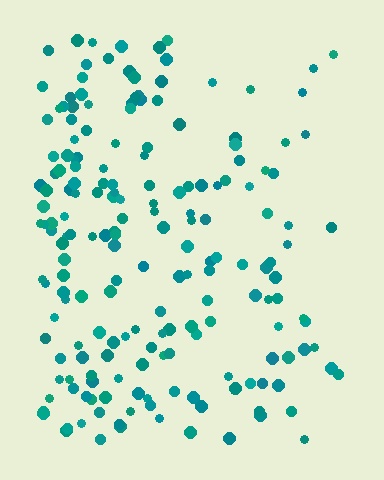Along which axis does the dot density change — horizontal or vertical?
Horizontal.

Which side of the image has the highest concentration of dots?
The left.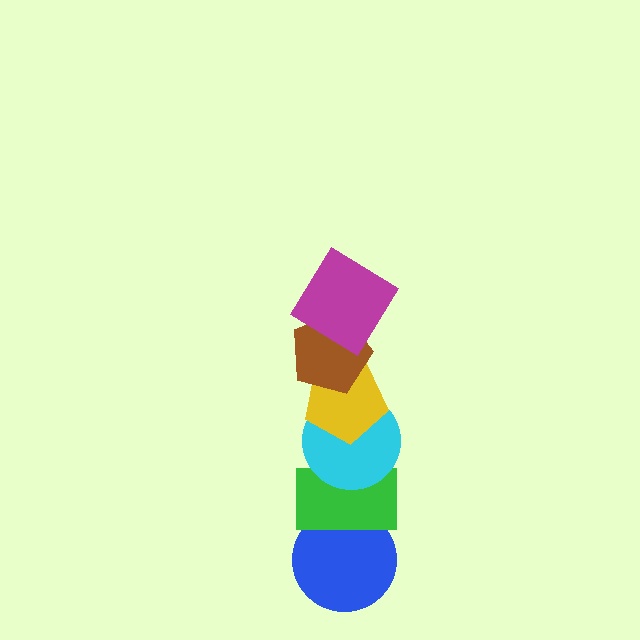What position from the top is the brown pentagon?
The brown pentagon is 2nd from the top.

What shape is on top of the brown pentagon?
The magenta diamond is on top of the brown pentagon.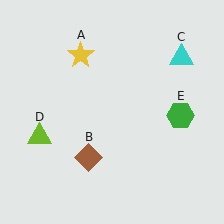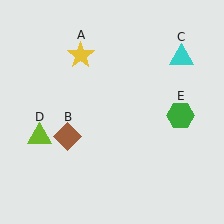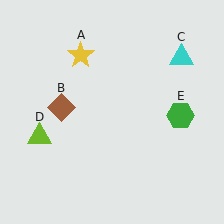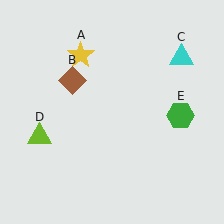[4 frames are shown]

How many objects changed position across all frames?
1 object changed position: brown diamond (object B).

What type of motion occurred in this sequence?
The brown diamond (object B) rotated clockwise around the center of the scene.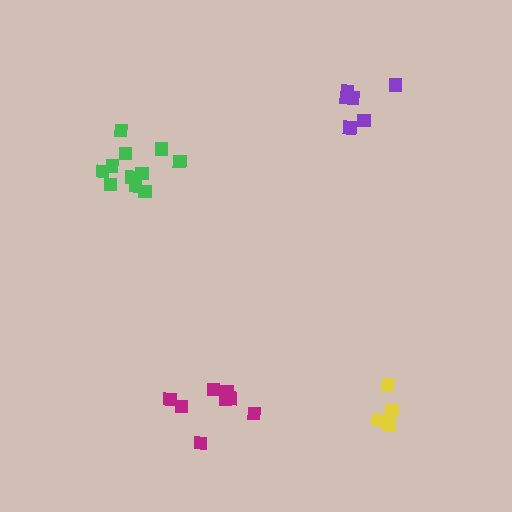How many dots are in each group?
Group 1: 5 dots, Group 2: 11 dots, Group 3: 9 dots, Group 4: 6 dots (31 total).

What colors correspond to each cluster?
The clusters are colored: yellow, green, magenta, purple.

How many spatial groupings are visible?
There are 4 spatial groupings.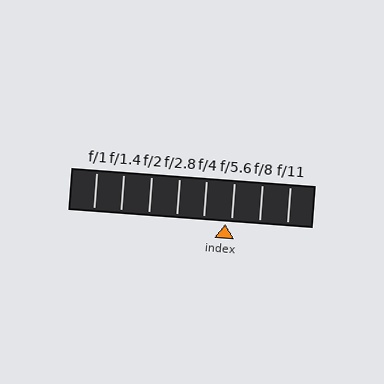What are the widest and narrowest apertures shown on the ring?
The widest aperture shown is f/1 and the narrowest is f/11.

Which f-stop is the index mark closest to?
The index mark is closest to f/5.6.